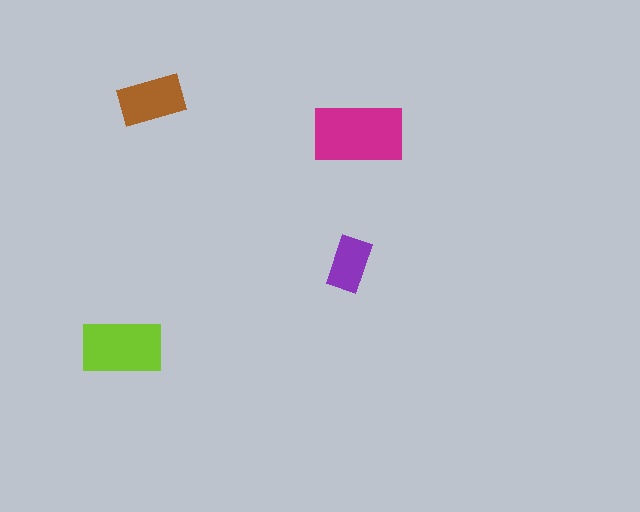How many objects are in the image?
There are 4 objects in the image.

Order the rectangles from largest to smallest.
the magenta one, the lime one, the brown one, the purple one.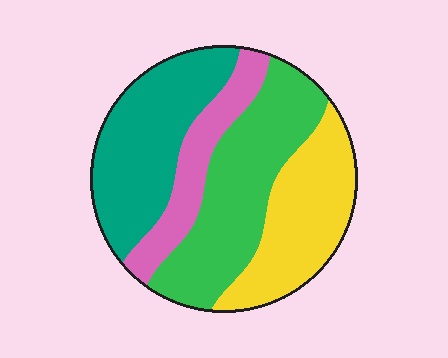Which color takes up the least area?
Pink, at roughly 15%.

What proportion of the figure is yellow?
Yellow takes up less than a quarter of the figure.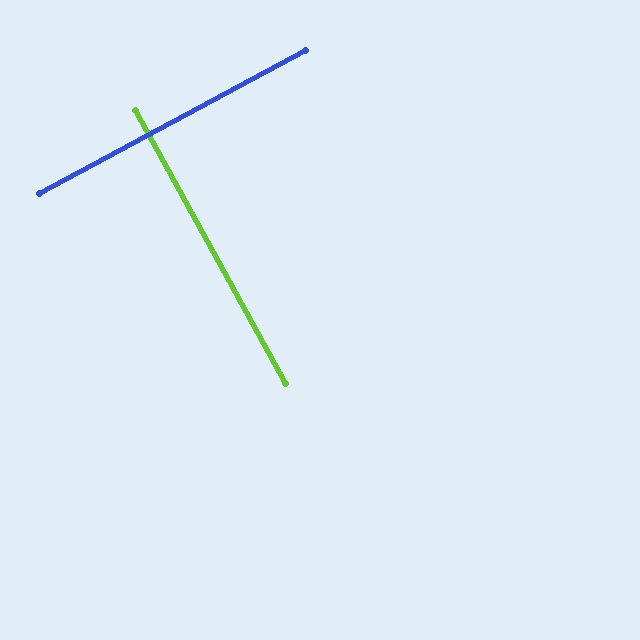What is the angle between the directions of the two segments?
Approximately 89 degrees.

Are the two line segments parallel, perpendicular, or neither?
Perpendicular — they meet at approximately 89°.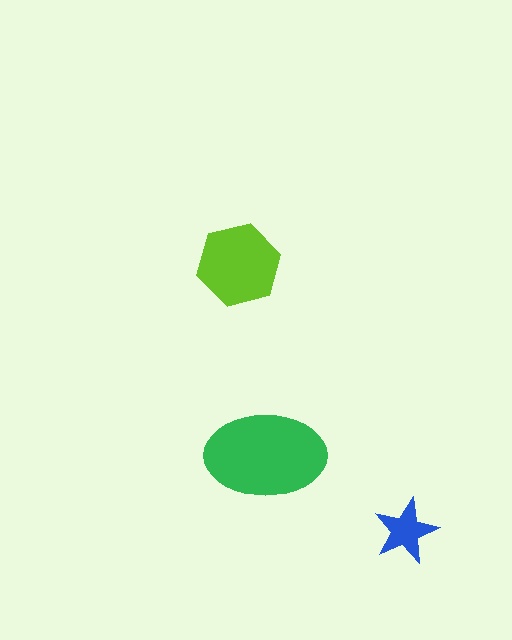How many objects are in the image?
There are 3 objects in the image.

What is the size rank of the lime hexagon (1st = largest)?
2nd.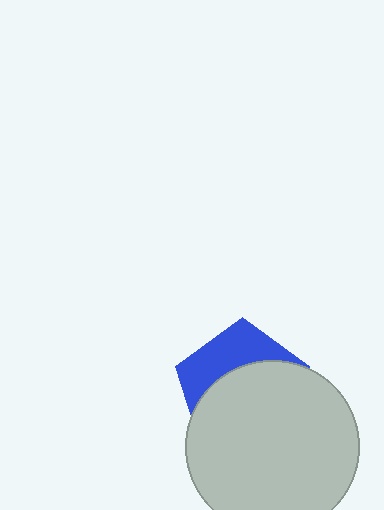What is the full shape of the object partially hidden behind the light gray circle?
The partially hidden object is a blue pentagon.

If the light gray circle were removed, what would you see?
You would see the complete blue pentagon.